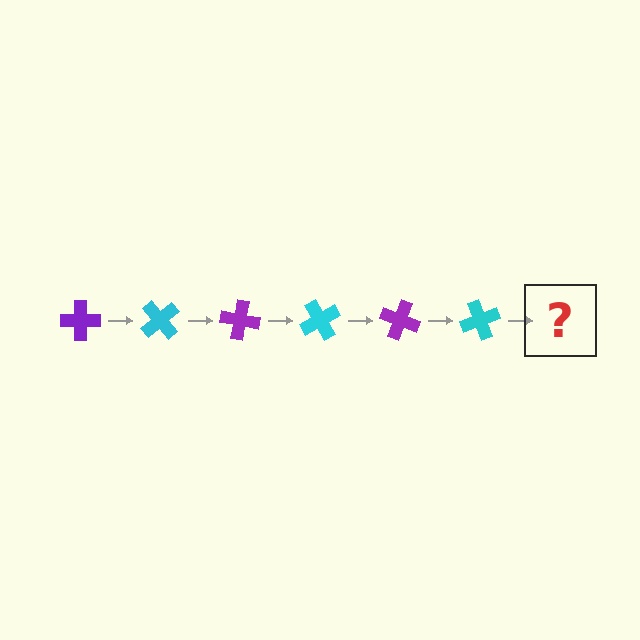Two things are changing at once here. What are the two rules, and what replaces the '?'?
The two rules are that it rotates 50 degrees each step and the color cycles through purple and cyan. The '?' should be a purple cross, rotated 300 degrees from the start.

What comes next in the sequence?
The next element should be a purple cross, rotated 300 degrees from the start.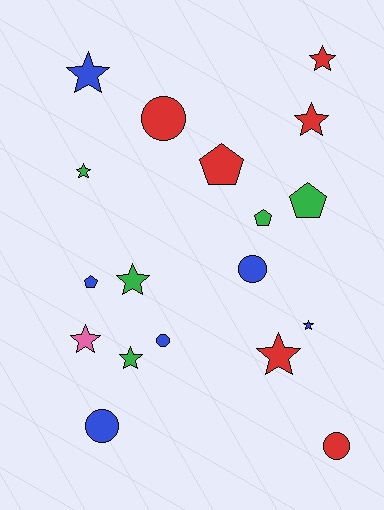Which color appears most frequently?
Blue, with 6 objects.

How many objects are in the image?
There are 18 objects.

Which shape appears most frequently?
Star, with 9 objects.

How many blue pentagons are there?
There is 1 blue pentagon.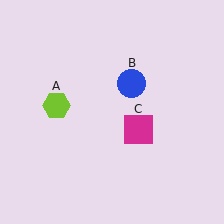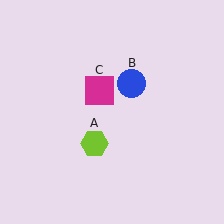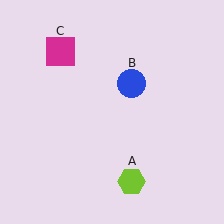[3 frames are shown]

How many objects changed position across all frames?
2 objects changed position: lime hexagon (object A), magenta square (object C).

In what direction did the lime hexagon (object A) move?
The lime hexagon (object A) moved down and to the right.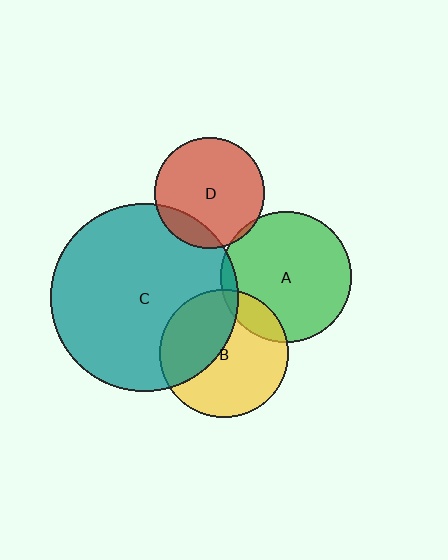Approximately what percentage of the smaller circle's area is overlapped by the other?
Approximately 40%.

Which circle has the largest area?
Circle C (teal).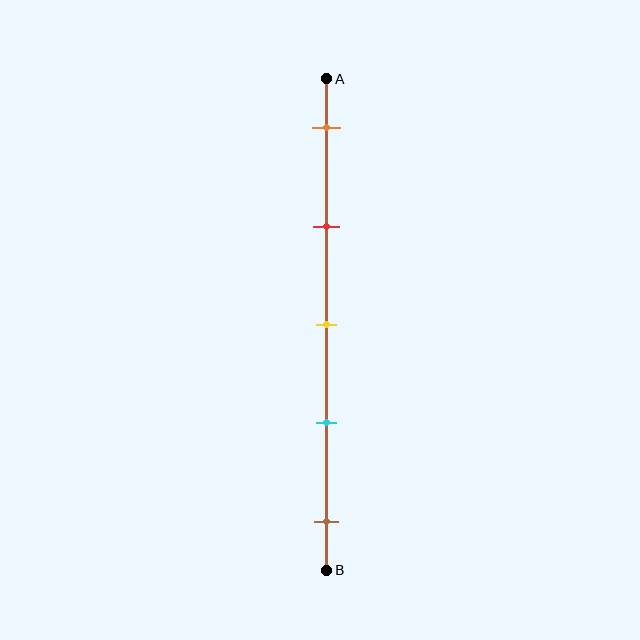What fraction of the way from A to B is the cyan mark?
The cyan mark is approximately 70% (0.7) of the way from A to B.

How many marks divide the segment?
There are 5 marks dividing the segment.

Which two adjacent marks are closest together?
The yellow and cyan marks are the closest adjacent pair.